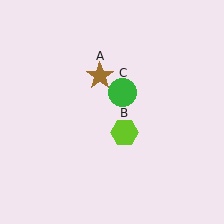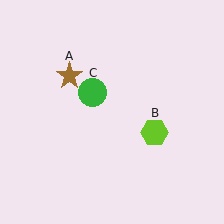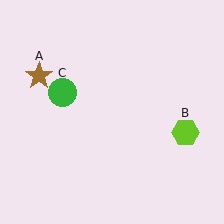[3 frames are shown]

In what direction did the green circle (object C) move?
The green circle (object C) moved left.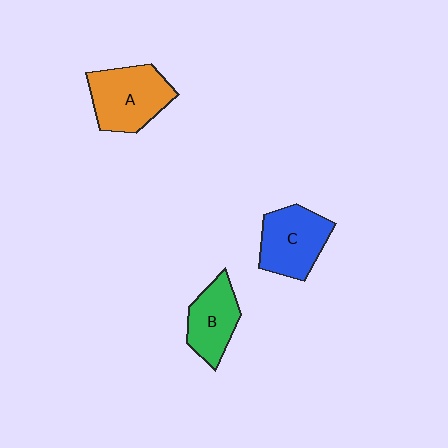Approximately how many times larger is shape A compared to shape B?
Approximately 1.4 times.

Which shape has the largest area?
Shape A (orange).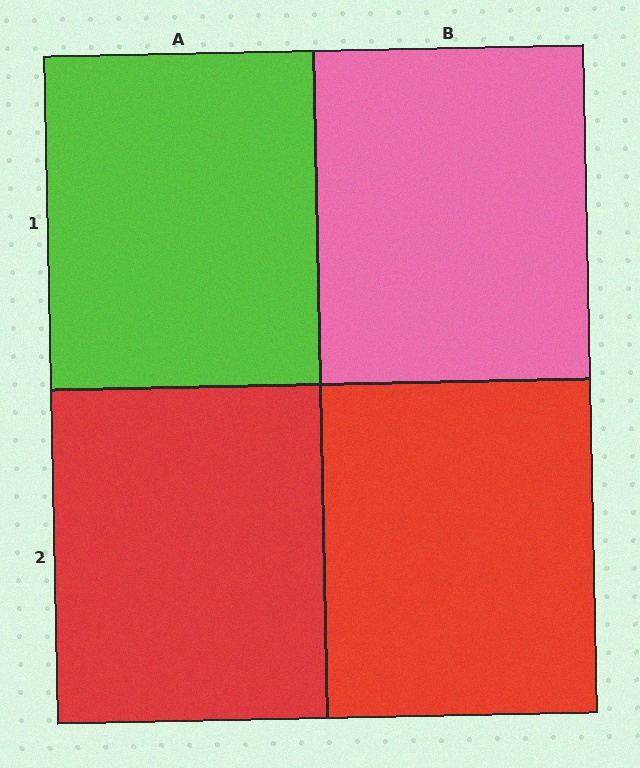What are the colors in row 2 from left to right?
Red, red.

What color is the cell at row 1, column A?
Lime.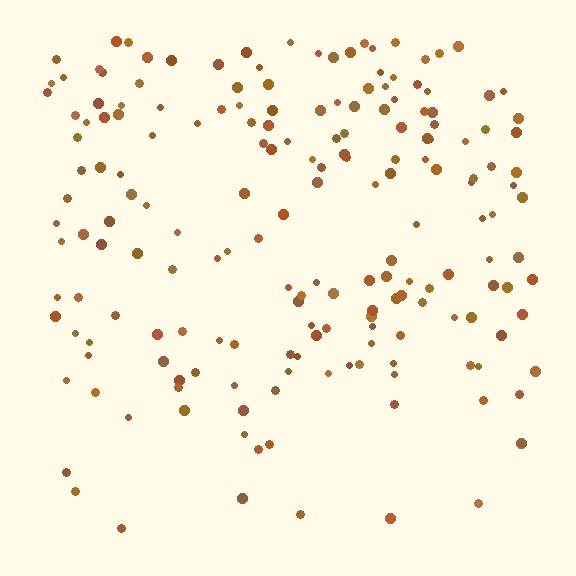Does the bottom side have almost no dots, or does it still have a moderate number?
Still a moderate number, just noticeably fewer than the top.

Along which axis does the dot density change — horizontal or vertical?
Vertical.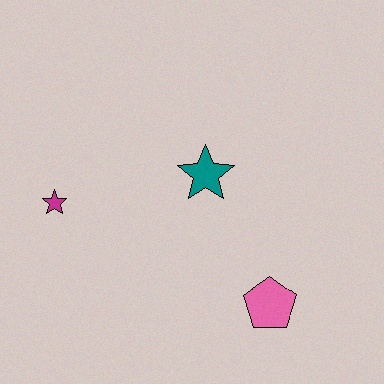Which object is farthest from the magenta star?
The pink pentagon is farthest from the magenta star.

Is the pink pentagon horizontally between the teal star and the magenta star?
No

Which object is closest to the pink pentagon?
The teal star is closest to the pink pentagon.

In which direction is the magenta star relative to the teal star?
The magenta star is to the left of the teal star.